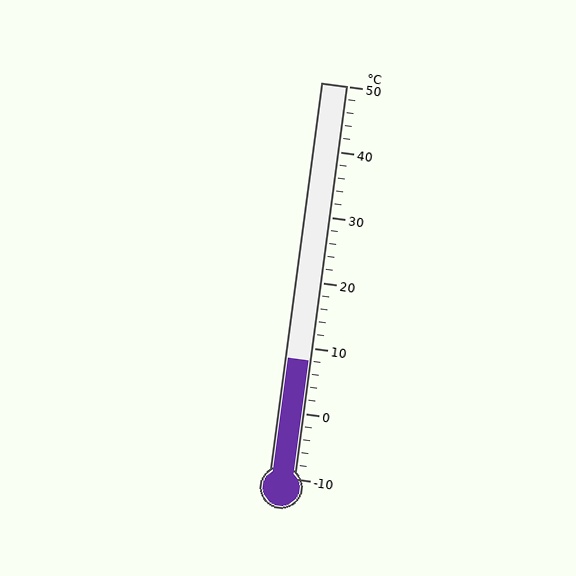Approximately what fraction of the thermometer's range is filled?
The thermometer is filled to approximately 30% of its range.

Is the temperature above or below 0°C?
The temperature is above 0°C.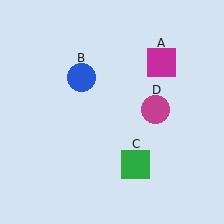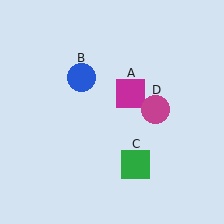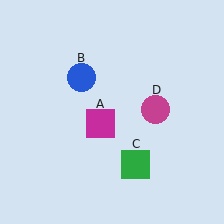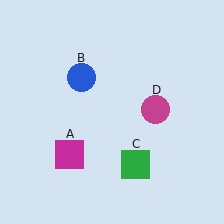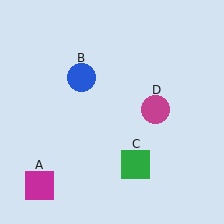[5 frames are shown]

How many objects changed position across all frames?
1 object changed position: magenta square (object A).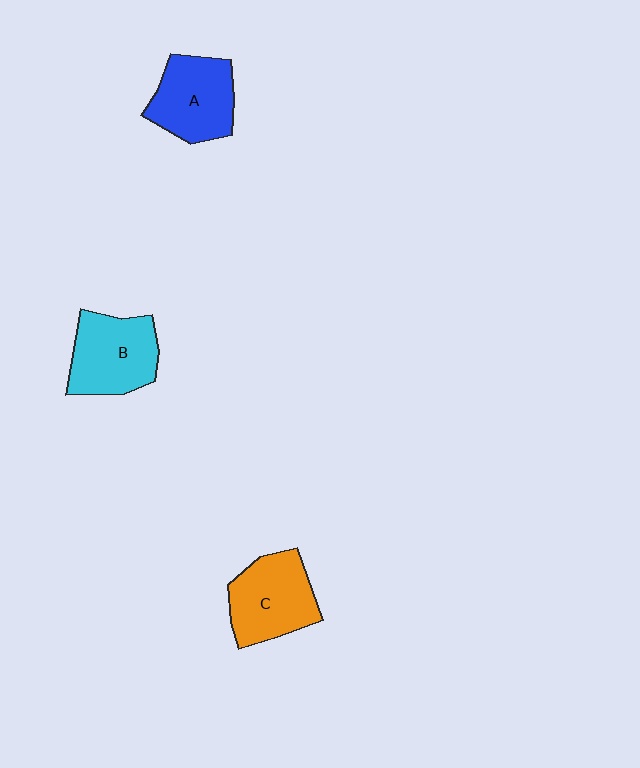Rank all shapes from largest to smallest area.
From largest to smallest: B (cyan), C (orange), A (blue).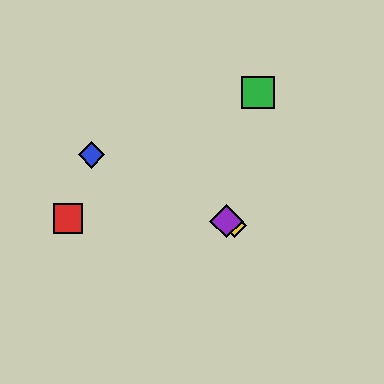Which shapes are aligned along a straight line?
The blue diamond, the yellow diamond, the purple diamond are aligned along a straight line.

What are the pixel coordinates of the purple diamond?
The purple diamond is at (226, 221).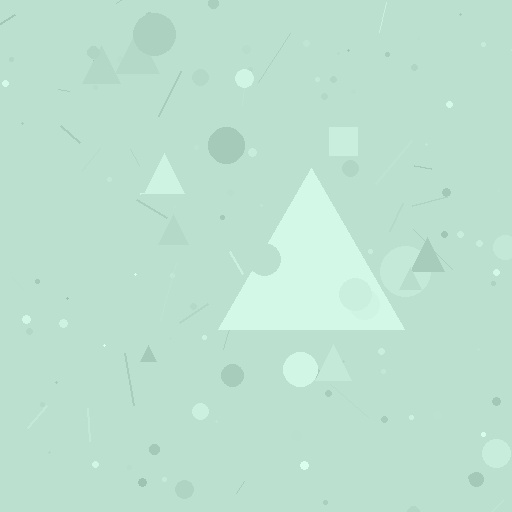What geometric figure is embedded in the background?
A triangle is embedded in the background.